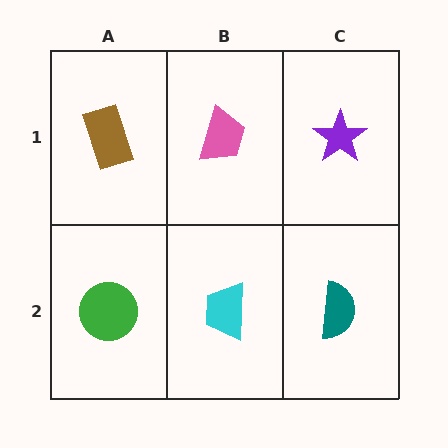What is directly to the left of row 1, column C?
A pink trapezoid.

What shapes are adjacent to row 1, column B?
A cyan trapezoid (row 2, column B), a brown rectangle (row 1, column A), a purple star (row 1, column C).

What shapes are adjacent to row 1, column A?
A green circle (row 2, column A), a pink trapezoid (row 1, column B).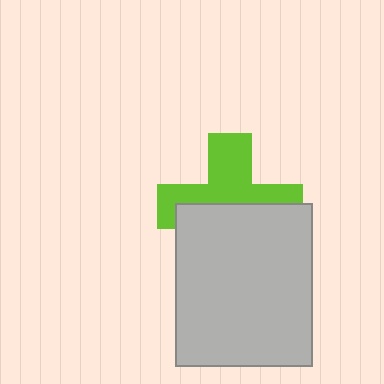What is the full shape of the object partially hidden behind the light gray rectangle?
The partially hidden object is a lime cross.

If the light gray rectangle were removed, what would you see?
You would see the complete lime cross.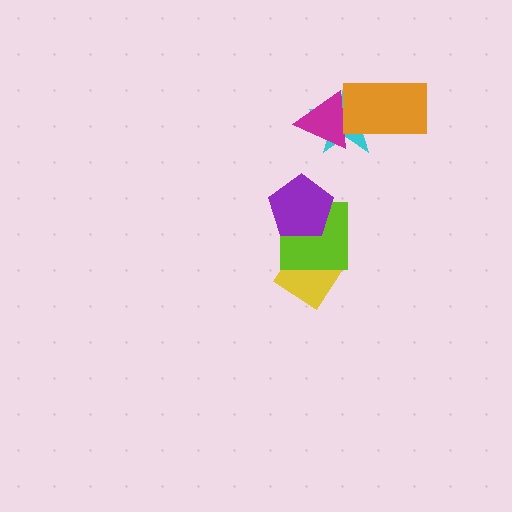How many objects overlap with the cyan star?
2 objects overlap with the cyan star.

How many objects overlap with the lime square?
2 objects overlap with the lime square.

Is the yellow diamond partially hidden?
Yes, it is partially covered by another shape.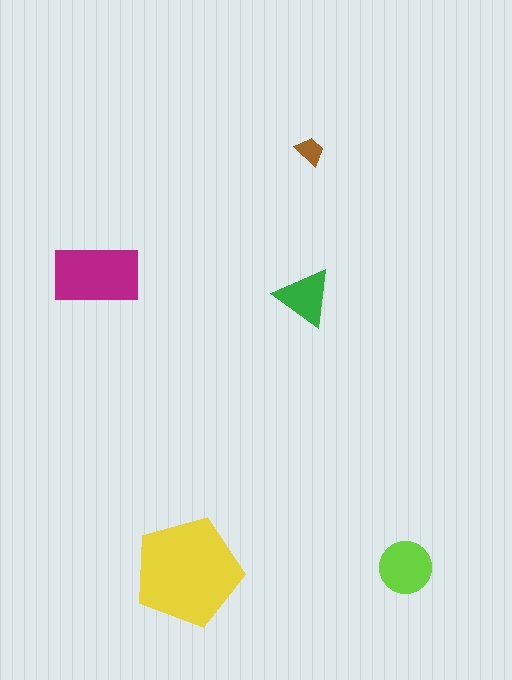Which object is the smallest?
The brown trapezoid.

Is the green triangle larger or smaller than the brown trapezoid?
Larger.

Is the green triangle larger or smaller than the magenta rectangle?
Smaller.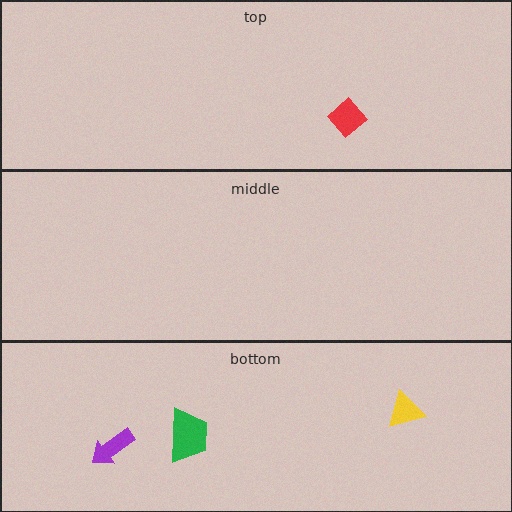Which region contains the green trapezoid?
The bottom region.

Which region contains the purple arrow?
The bottom region.